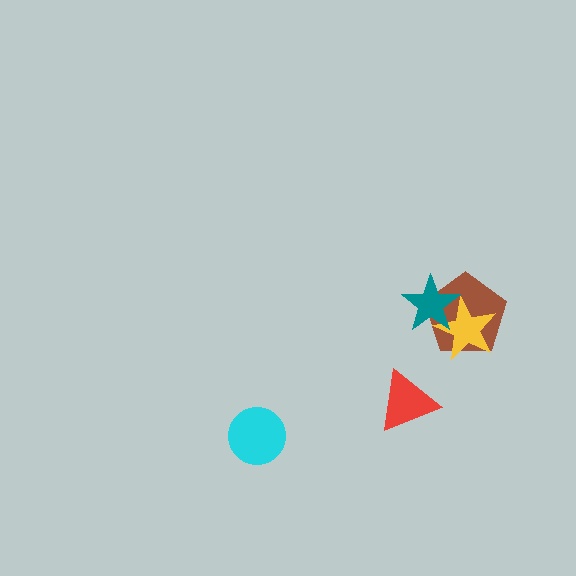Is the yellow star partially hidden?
Yes, it is partially covered by another shape.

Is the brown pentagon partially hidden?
Yes, it is partially covered by another shape.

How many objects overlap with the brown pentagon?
2 objects overlap with the brown pentagon.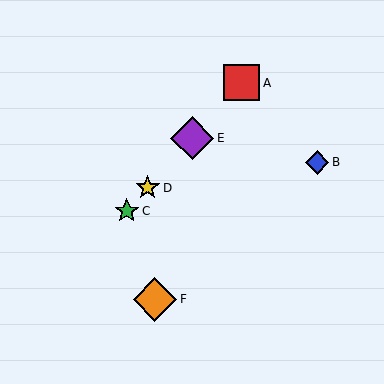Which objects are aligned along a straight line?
Objects A, C, D, E are aligned along a straight line.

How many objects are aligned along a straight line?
4 objects (A, C, D, E) are aligned along a straight line.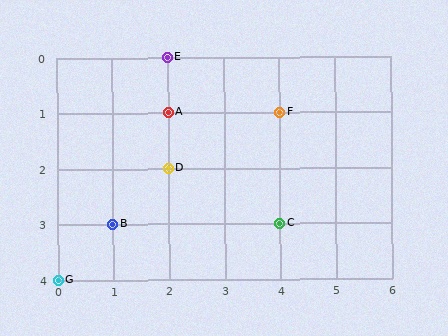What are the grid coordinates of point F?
Point F is at grid coordinates (4, 1).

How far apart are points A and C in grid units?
Points A and C are 2 columns and 2 rows apart (about 2.8 grid units diagonally).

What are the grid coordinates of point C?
Point C is at grid coordinates (4, 3).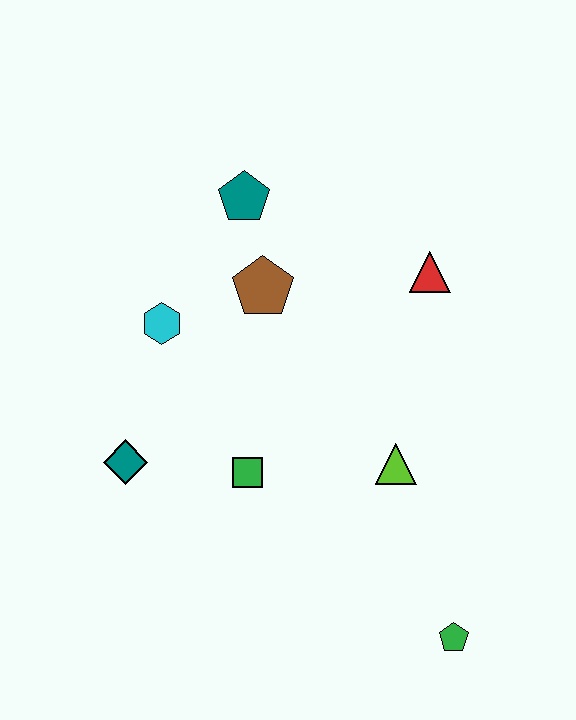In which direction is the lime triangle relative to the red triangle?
The lime triangle is below the red triangle.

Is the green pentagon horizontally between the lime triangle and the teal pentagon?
No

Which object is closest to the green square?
The teal diamond is closest to the green square.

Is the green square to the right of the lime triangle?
No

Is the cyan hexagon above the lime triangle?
Yes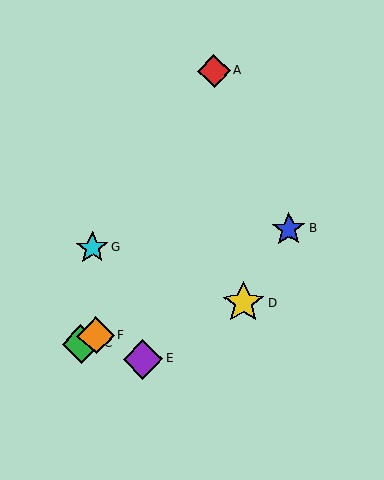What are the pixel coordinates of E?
Object E is at (143, 359).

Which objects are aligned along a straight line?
Objects B, C, F are aligned along a straight line.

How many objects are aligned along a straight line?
3 objects (B, C, F) are aligned along a straight line.